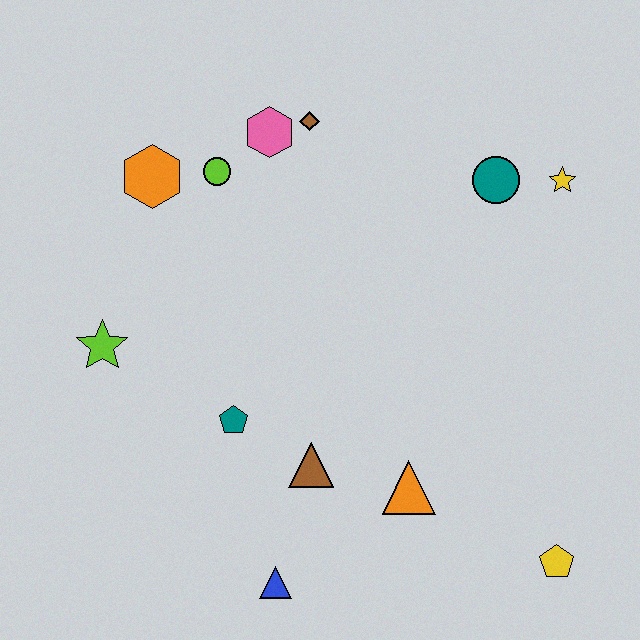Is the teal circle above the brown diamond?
No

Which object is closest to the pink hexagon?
The brown diamond is closest to the pink hexagon.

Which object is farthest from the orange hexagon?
The yellow pentagon is farthest from the orange hexagon.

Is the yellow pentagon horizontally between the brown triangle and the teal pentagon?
No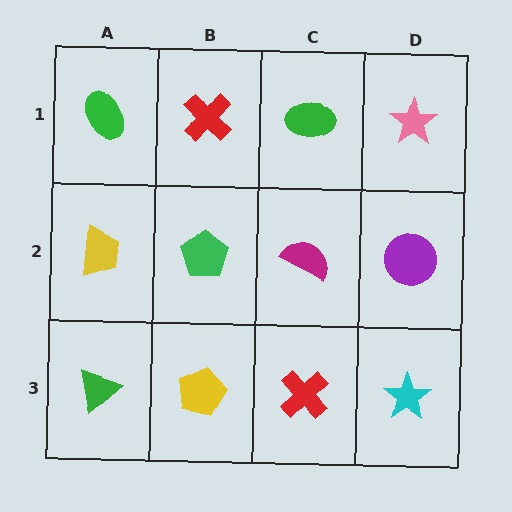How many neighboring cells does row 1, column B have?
3.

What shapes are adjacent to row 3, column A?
A yellow trapezoid (row 2, column A), a yellow pentagon (row 3, column B).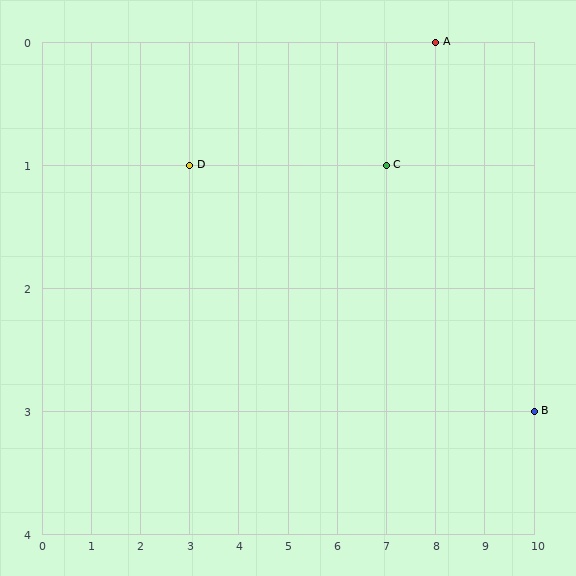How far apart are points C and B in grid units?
Points C and B are 3 columns and 2 rows apart (about 3.6 grid units diagonally).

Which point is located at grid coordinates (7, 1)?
Point C is at (7, 1).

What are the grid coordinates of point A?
Point A is at grid coordinates (8, 0).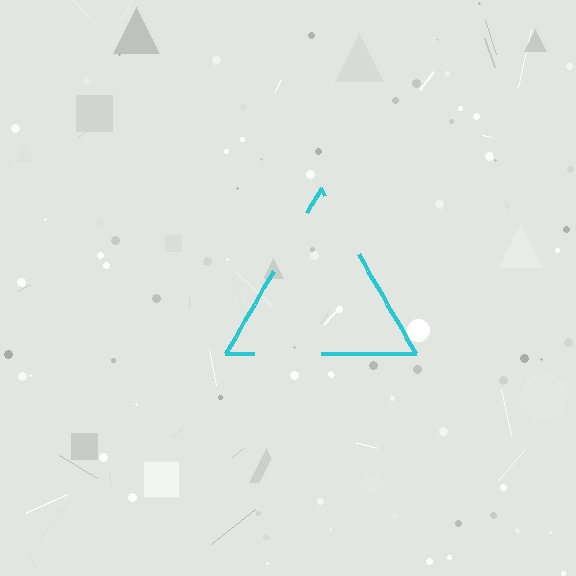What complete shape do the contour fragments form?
The contour fragments form a triangle.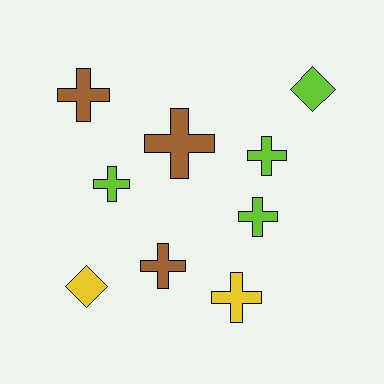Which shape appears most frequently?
Cross, with 7 objects.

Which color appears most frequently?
Lime, with 4 objects.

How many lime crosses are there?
There are 3 lime crosses.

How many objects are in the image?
There are 9 objects.